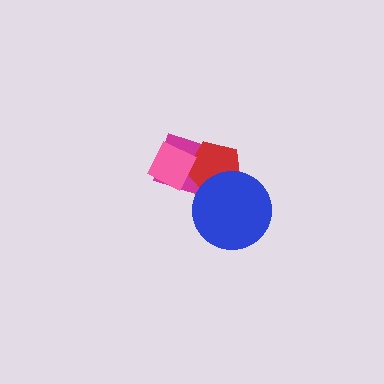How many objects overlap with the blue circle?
2 objects overlap with the blue circle.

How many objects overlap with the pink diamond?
2 objects overlap with the pink diamond.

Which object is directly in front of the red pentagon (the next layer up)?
The blue circle is directly in front of the red pentagon.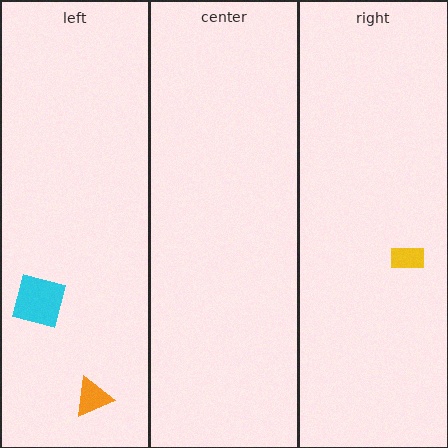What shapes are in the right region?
The yellow rectangle.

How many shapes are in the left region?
2.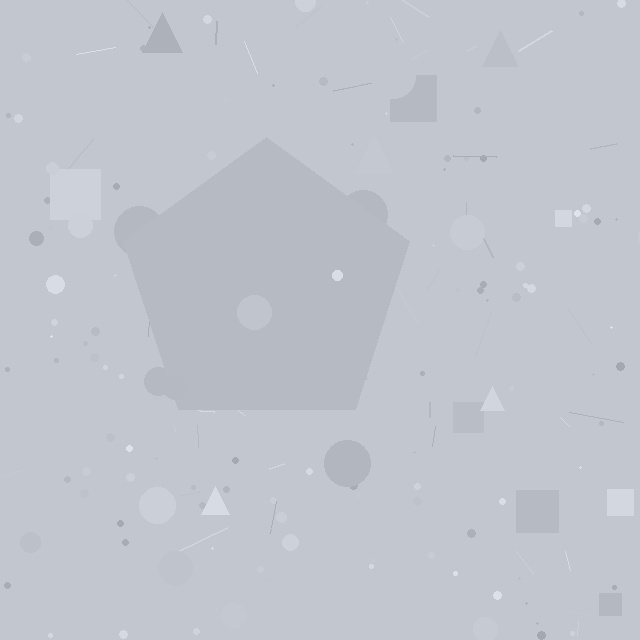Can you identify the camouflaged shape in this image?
The camouflaged shape is a pentagon.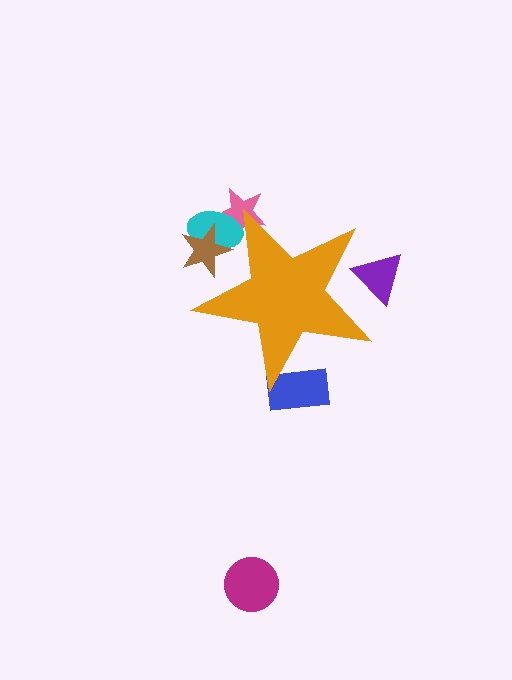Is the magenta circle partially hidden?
No, the magenta circle is fully visible.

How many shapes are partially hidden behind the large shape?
5 shapes are partially hidden.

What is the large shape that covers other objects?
An orange star.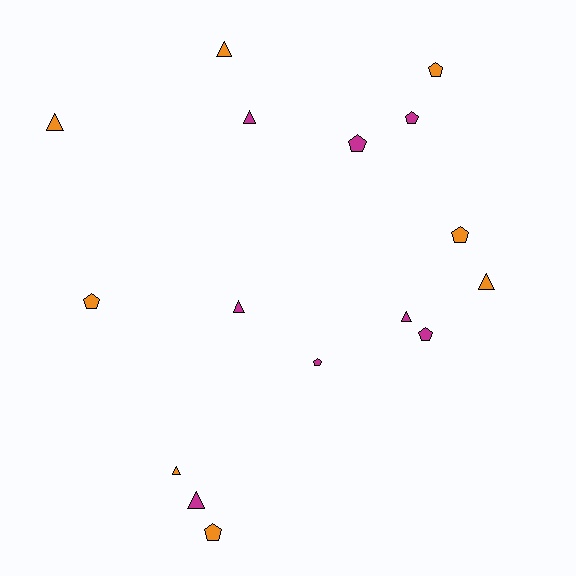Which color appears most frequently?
Orange, with 8 objects.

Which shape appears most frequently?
Triangle, with 8 objects.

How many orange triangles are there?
There are 4 orange triangles.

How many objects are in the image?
There are 16 objects.